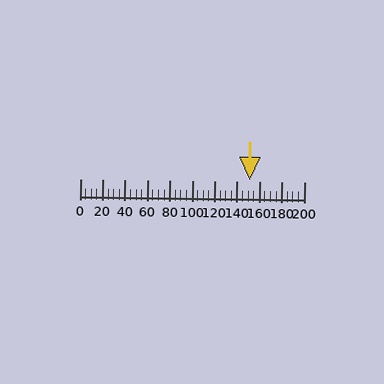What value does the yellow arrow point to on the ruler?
The yellow arrow points to approximately 151.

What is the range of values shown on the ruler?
The ruler shows values from 0 to 200.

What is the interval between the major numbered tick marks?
The major tick marks are spaced 20 units apart.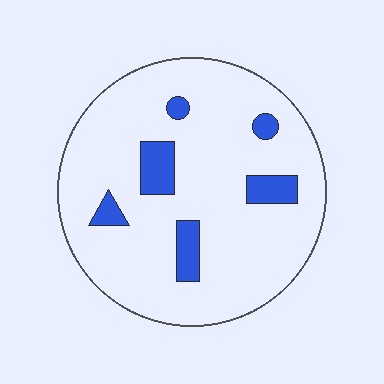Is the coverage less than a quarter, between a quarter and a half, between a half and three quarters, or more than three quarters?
Less than a quarter.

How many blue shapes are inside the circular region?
6.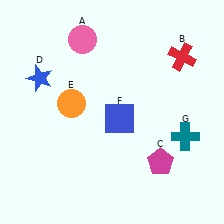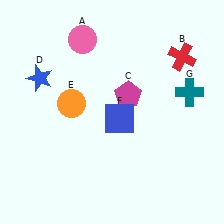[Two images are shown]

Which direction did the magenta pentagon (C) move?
The magenta pentagon (C) moved up.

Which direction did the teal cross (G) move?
The teal cross (G) moved up.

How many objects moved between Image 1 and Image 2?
2 objects moved between the two images.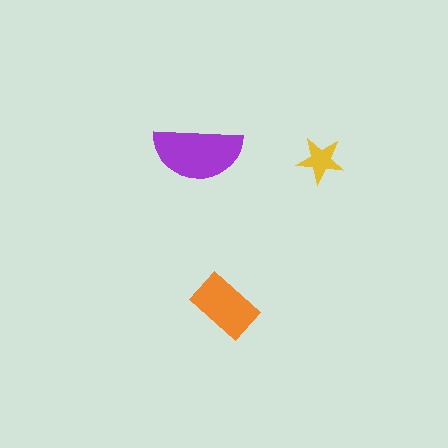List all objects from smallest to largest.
The yellow star, the orange rectangle, the purple semicircle.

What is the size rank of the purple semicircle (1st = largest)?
1st.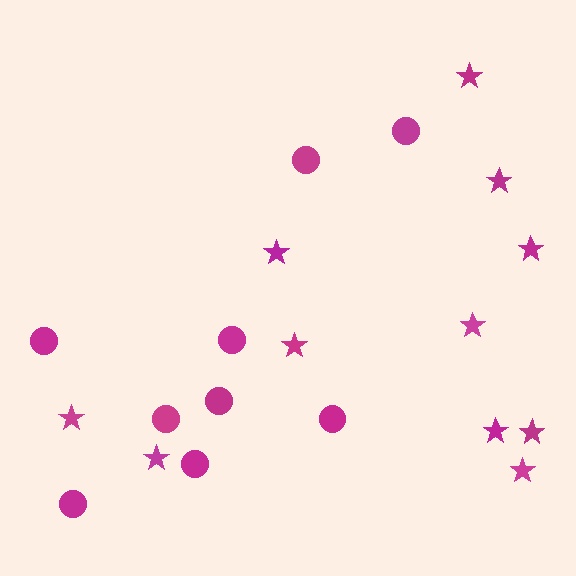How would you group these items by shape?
There are 2 groups: one group of stars (11) and one group of circles (9).